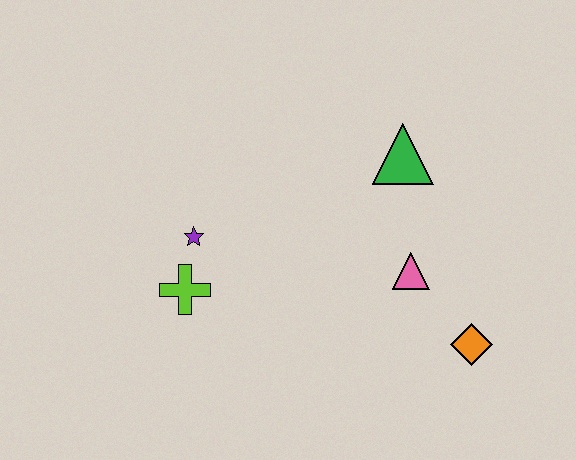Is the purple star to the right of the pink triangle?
No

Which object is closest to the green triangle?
The pink triangle is closest to the green triangle.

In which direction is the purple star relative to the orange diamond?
The purple star is to the left of the orange diamond.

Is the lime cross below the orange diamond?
No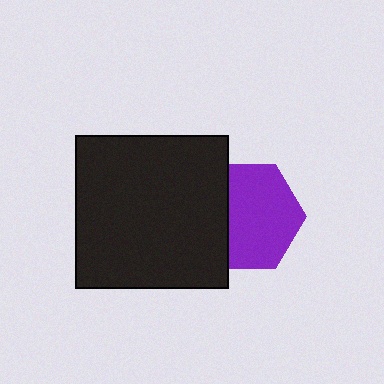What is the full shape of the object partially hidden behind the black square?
The partially hidden object is a purple hexagon.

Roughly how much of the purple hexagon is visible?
Most of it is visible (roughly 68%).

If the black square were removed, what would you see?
You would see the complete purple hexagon.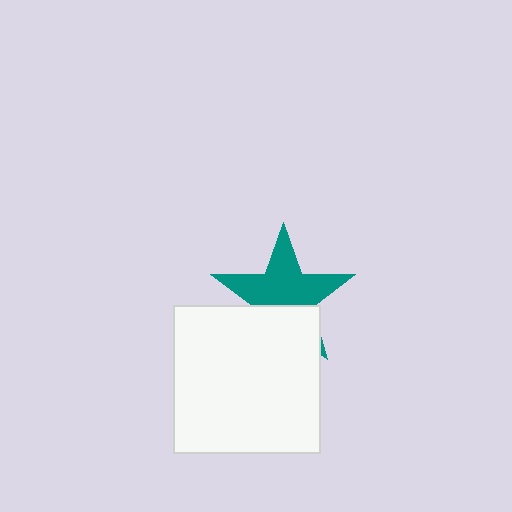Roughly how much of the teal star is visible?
About half of it is visible (roughly 63%).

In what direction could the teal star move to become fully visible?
The teal star could move up. That would shift it out from behind the white square entirely.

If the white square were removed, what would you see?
You would see the complete teal star.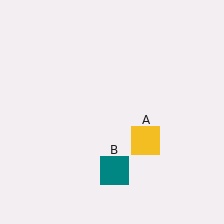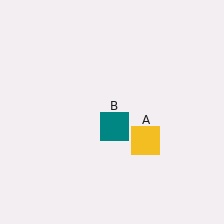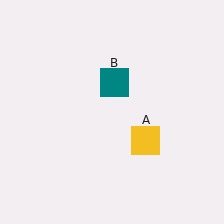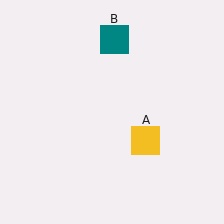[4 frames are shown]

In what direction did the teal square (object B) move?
The teal square (object B) moved up.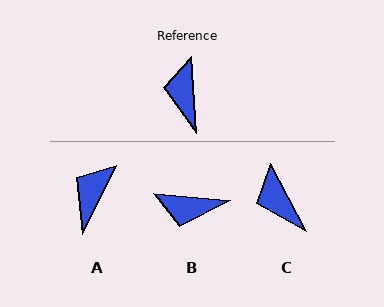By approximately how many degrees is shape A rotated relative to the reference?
Approximately 30 degrees clockwise.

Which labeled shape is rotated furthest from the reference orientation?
B, about 81 degrees away.